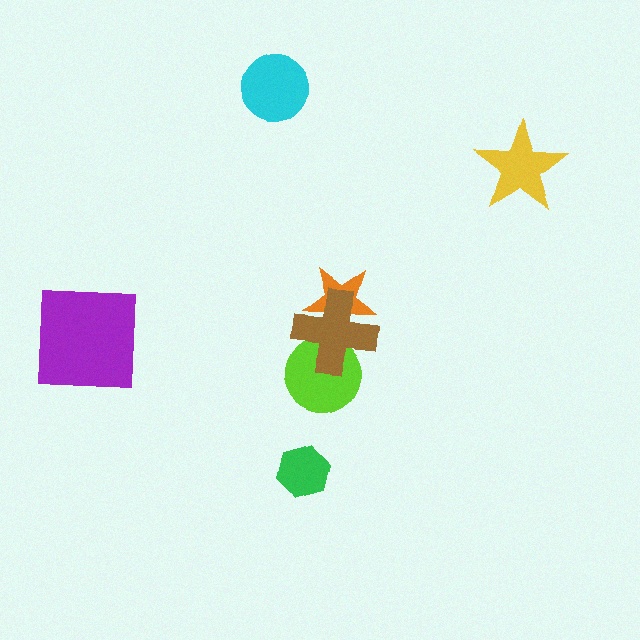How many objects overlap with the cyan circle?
0 objects overlap with the cyan circle.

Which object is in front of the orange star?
The brown cross is in front of the orange star.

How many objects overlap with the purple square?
0 objects overlap with the purple square.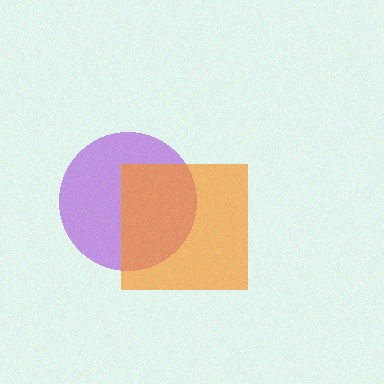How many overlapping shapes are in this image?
There are 2 overlapping shapes in the image.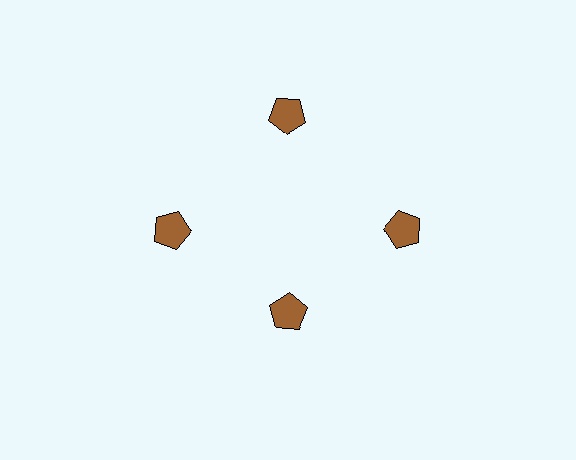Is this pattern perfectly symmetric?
No. The 4 brown pentagons are arranged in a ring, but one element near the 6 o'clock position is pulled inward toward the center, breaking the 4-fold rotational symmetry.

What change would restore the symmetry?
The symmetry would be restored by moving it outward, back onto the ring so that all 4 pentagons sit at equal angles and equal distance from the center.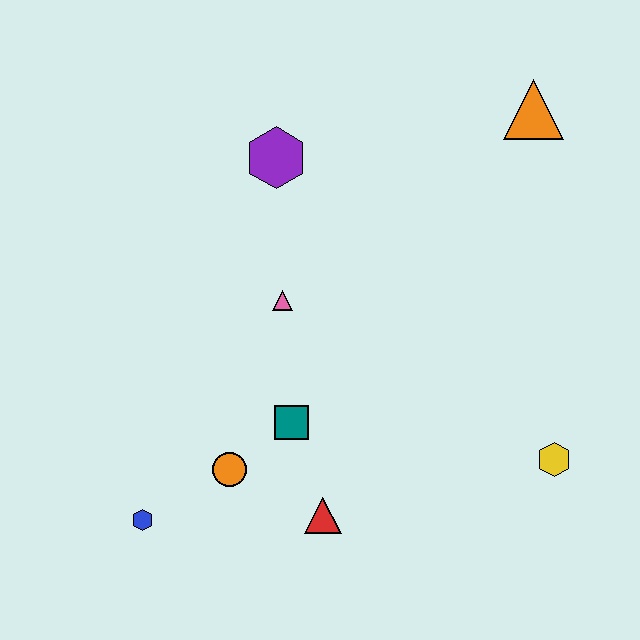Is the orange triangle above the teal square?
Yes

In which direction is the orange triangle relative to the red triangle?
The orange triangle is above the red triangle.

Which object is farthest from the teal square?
The orange triangle is farthest from the teal square.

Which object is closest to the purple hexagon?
The pink triangle is closest to the purple hexagon.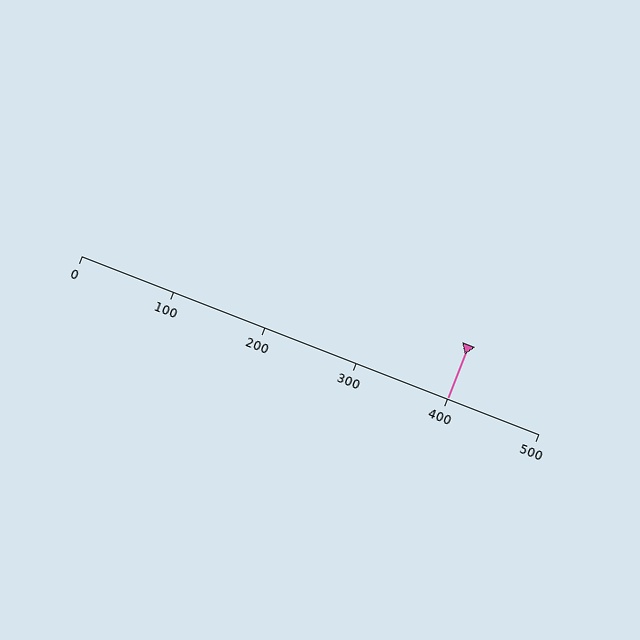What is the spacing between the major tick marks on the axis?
The major ticks are spaced 100 apart.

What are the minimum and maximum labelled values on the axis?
The axis runs from 0 to 500.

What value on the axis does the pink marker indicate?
The marker indicates approximately 400.